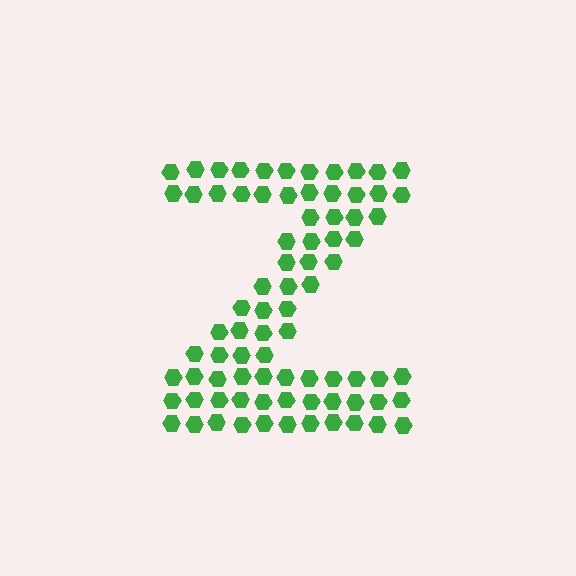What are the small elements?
The small elements are hexagons.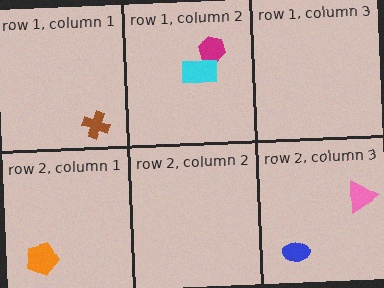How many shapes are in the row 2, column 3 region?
2.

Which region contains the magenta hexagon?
The row 1, column 2 region.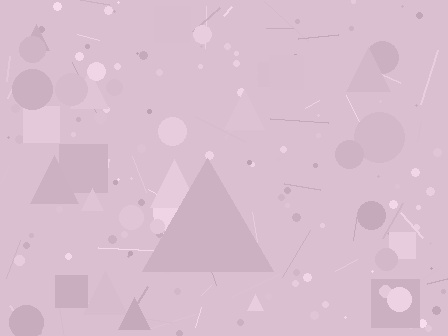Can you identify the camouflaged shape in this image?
The camouflaged shape is a triangle.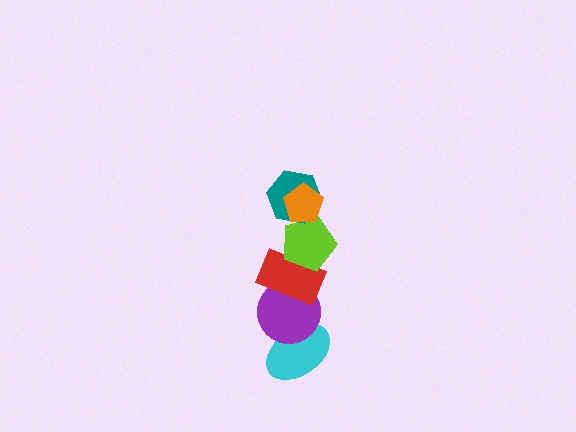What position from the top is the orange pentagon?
The orange pentagon is 1st from the top.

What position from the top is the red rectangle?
The red rectangle is 4th from the top.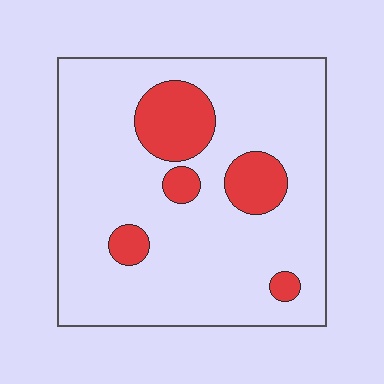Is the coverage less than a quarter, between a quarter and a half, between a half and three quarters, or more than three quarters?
Less than a quarter.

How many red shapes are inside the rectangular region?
5.